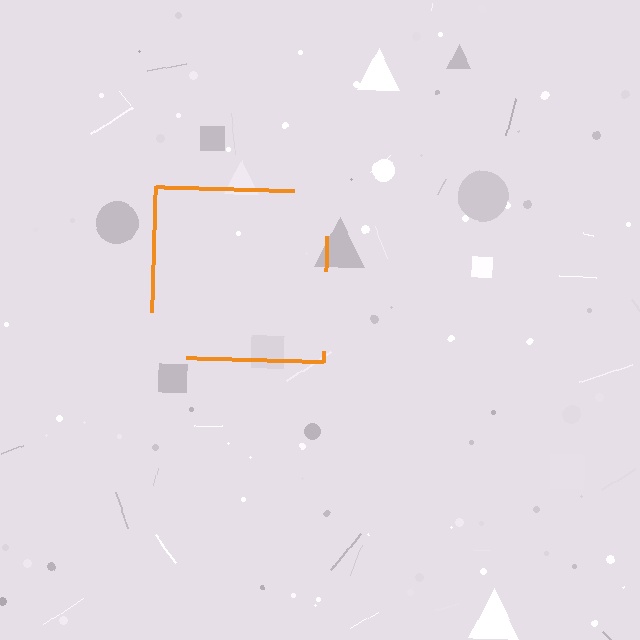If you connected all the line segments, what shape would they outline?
They would outline a square.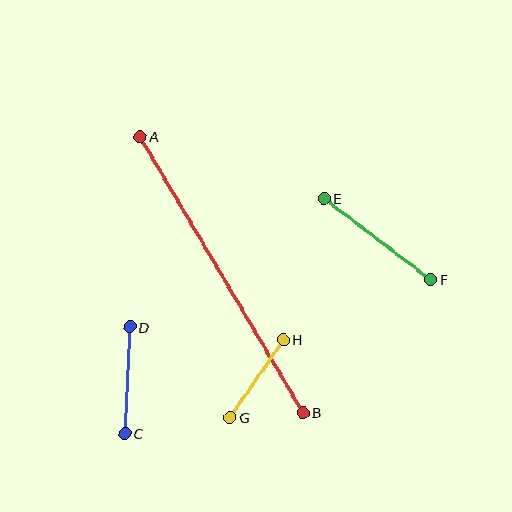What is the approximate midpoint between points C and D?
The midpoint is at approximately (127, 380) pixels.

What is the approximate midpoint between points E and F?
The midpoint is at approximately (378, 239) pixels.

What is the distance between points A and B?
The distance is approximately 320 pixels.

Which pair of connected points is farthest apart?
Points A and B are farthest apart.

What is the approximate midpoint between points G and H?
The midpoint is at approximately (257, 378) pixels.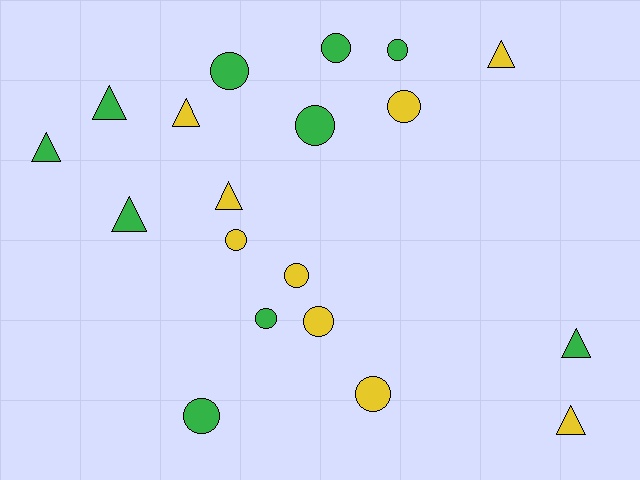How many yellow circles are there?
There are 5 yellow circles.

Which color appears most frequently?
Green, with 10 objects.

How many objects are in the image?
There are 19 objects.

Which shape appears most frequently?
Circle, with 11 objects.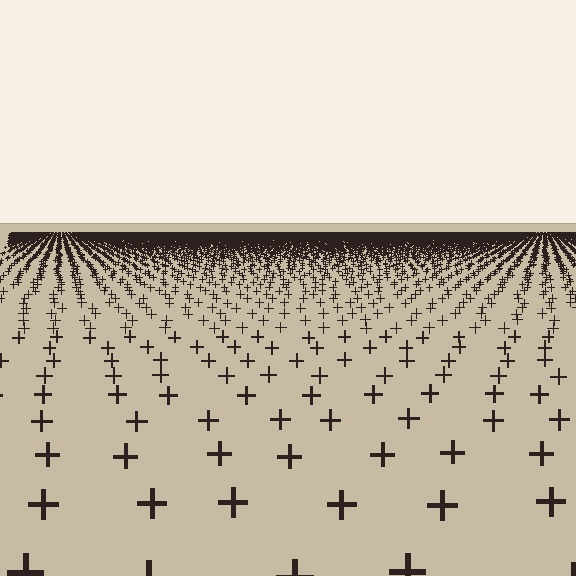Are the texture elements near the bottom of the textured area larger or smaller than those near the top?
Larger. Near the bottom, elements are closer to the viewer and appear at a bigger on-screen size.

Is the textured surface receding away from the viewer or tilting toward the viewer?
The surface is receding away from the viewer. Texture elements get smaller and denser toward the top.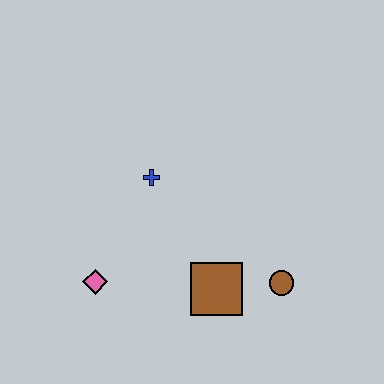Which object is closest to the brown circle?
The brown square is closest to the brown circle.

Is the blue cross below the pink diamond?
No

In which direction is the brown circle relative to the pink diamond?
The brown circle is to the right of the pink diamond.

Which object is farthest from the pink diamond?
The brown circle is farthest from the pink diamond.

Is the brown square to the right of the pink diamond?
Yes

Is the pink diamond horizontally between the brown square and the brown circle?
No